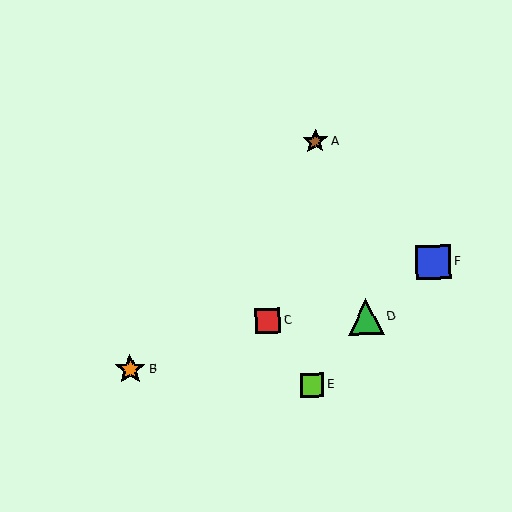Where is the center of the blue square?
The center of the blue square is at (433, 262).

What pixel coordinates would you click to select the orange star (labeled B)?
Click at (130, 370) to select the orange star B.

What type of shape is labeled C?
Shape C is a red square.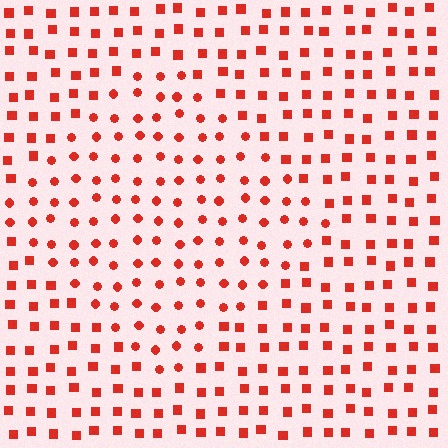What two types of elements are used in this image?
The image uses circles inside the diamond region and squares outside it.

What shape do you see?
I see a diamond.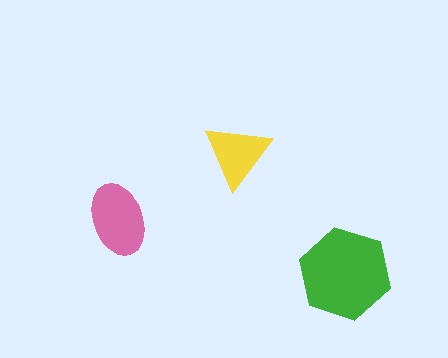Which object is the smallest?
The yellow triangle.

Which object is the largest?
The green hexagon.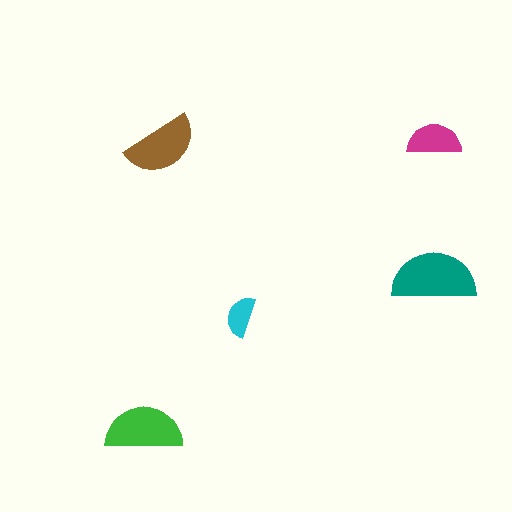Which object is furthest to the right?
The magenta semicircle is rightmost.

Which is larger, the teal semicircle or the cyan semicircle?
The teal one.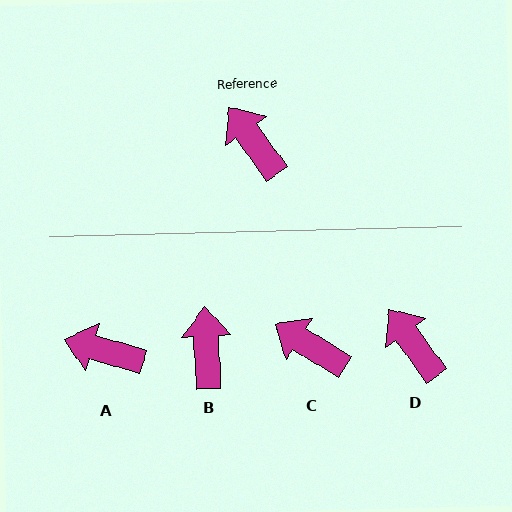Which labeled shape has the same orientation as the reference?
D.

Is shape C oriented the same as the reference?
No, it is off by about 23 degrees.